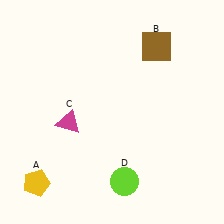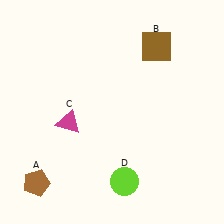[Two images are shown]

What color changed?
The pentagon (A) changed from yellow in Image 1 to brown in Image 2.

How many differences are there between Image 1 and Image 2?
There is 1 difference between the two images.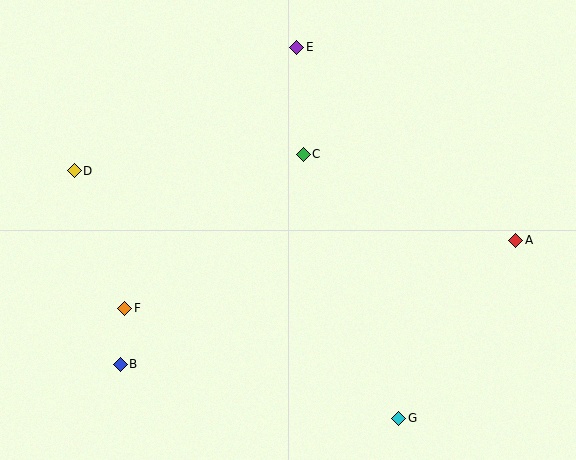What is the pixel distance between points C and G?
The distance between C and G is 281 pixels.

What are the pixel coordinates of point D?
Point D is at (74, 171).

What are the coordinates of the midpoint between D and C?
The midpoint between D and C is at (189, 163).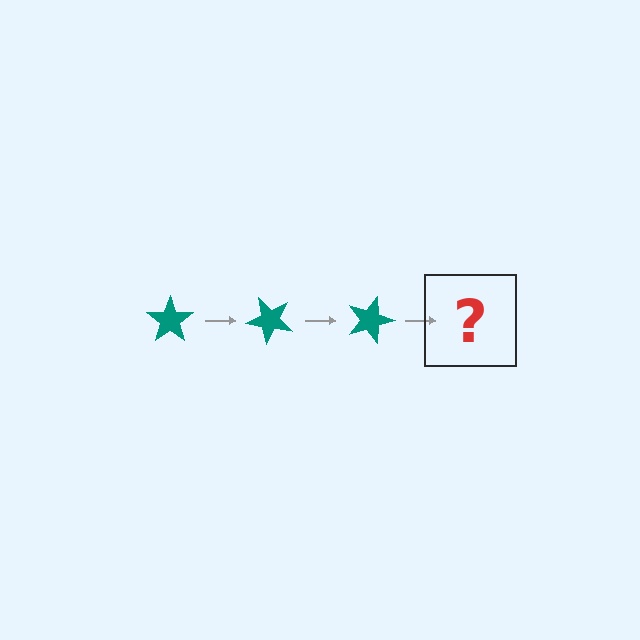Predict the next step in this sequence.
The next step is a teal star rotated 135 degrees.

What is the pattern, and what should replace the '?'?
The pattern is that the star rotates 45 degrees each step. The '?' should be a teal star rotated 135 degrees.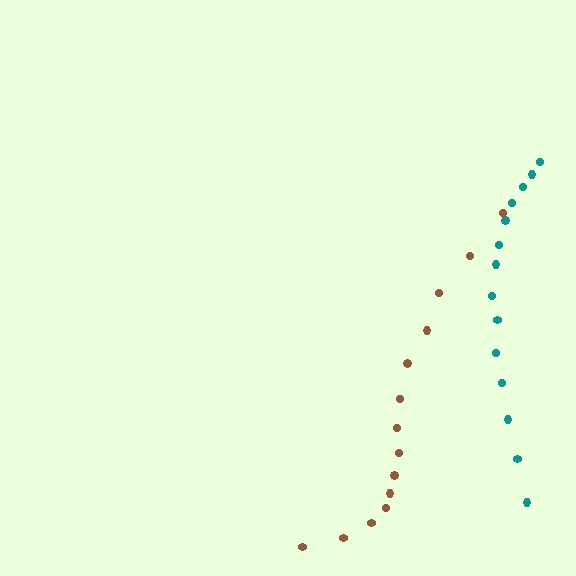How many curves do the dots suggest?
There are 2 distinct paths.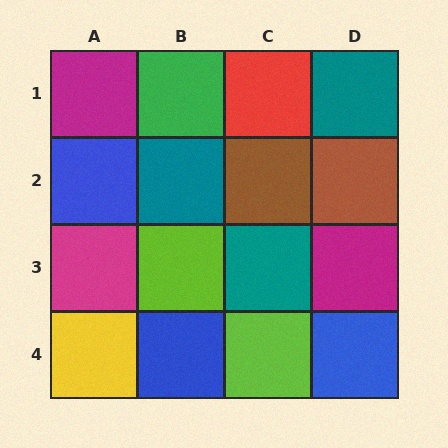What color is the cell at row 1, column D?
Teal.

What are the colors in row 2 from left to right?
Blue, teal, brown, brown.